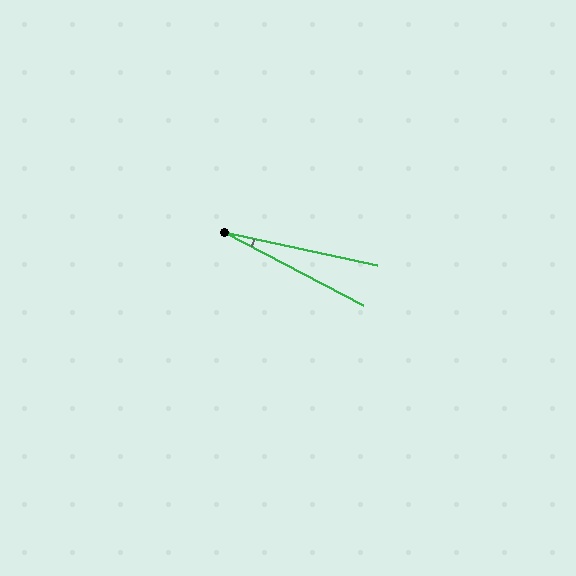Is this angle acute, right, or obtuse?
It is acute.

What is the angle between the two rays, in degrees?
Approximately 16 degrees.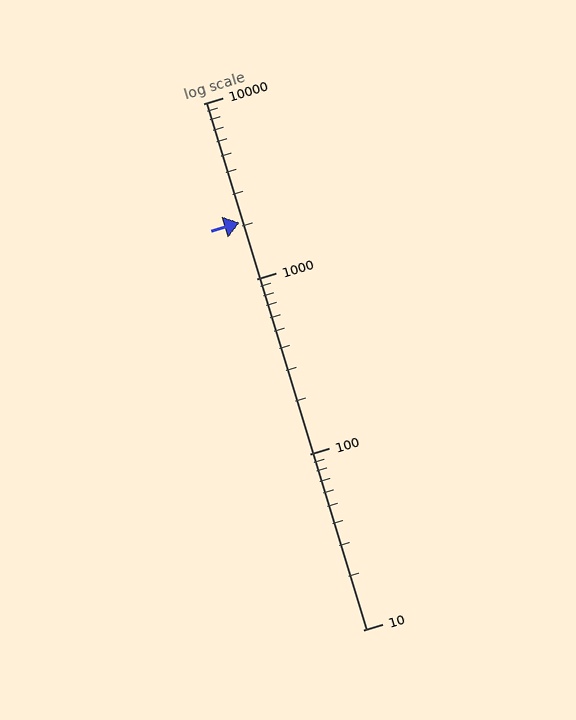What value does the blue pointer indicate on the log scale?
The pointer indicates approximately 2100.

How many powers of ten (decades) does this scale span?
The scale spans 3 decades, from 10 to 10000.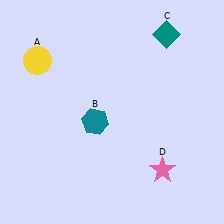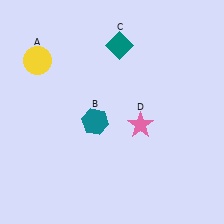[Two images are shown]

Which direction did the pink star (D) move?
The pink star (D) moved up.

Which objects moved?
The objects that moved are: the teal diamond (C), the pink star (D).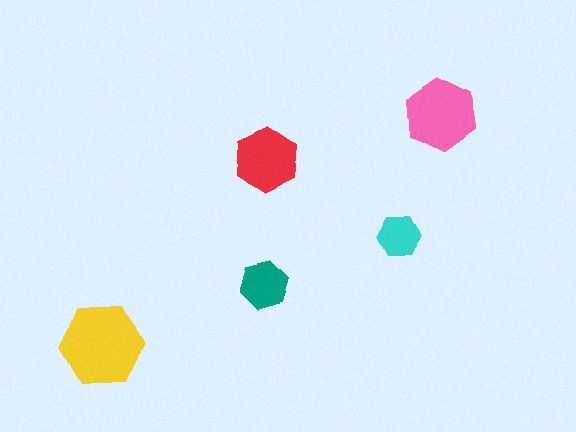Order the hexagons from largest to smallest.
the yellow one, the pink one, the red one, the teal one, the cyan one.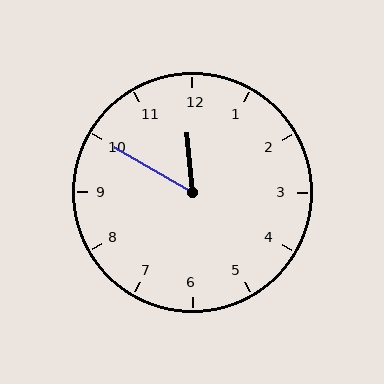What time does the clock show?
11:50.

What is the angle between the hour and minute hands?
Approximately 55 degrees.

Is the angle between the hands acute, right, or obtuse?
It is acute.